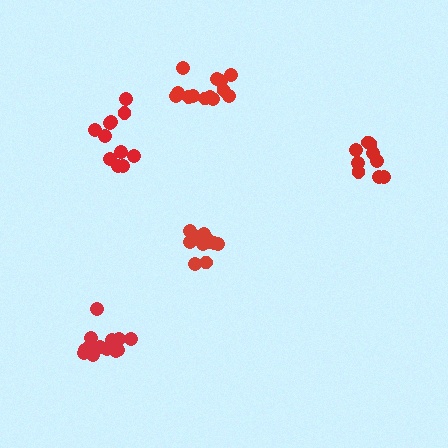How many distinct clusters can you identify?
There are 5 distinct clusters.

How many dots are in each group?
Group 1: 11 dots, Group 2: 9 dots, Group 3: 14 dots, Group 4: 11 dots, Group 5: 13 dots (58 total).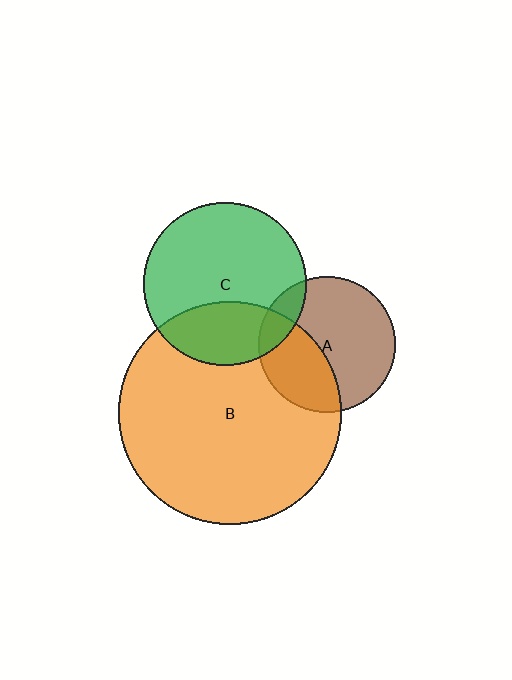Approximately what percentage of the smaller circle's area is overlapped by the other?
Approximately 35%.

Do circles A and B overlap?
Yes.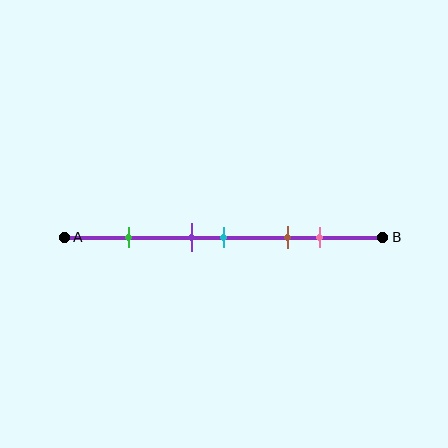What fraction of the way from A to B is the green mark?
The green mark is approximately 20% (0.2) of the way from A to B.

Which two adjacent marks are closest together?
The purple and cyan marks are the closest adjacent pair.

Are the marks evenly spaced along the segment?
No, the marks are not evenly spaced.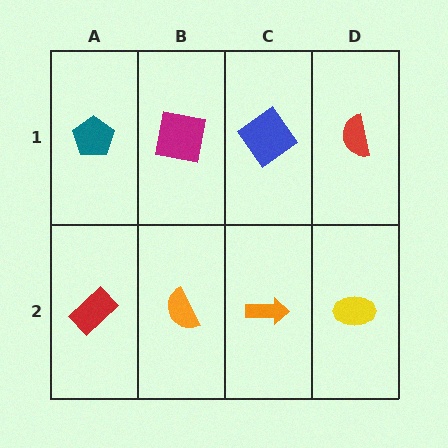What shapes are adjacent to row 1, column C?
An orange arrow (row 2, column C), a magenta square (row 1, column B), a red semicircle (row 1, column D).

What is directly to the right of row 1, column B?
A blue diamond.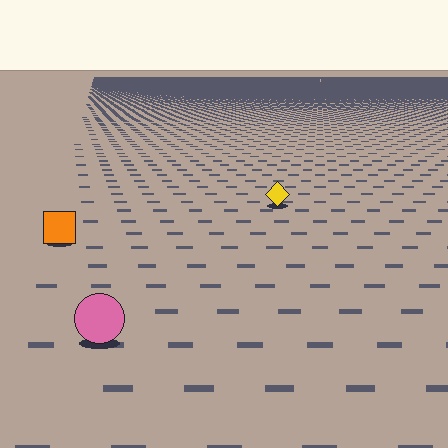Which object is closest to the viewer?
The pink circle is closest. The texture marks near it are larger and more spread out.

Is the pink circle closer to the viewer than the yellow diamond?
Yes. The pink circle is closer — you can tell from the texture gradient: the ground texture is coarser near it.